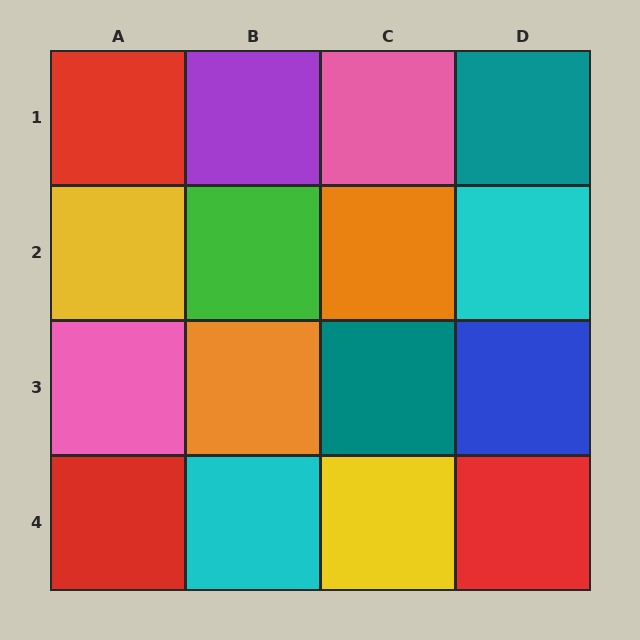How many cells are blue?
1 cell is blue.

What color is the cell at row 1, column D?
Teal.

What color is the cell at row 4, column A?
Red.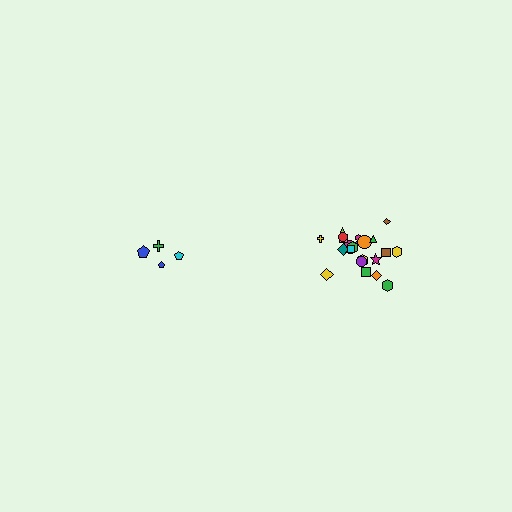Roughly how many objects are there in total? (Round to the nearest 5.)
Roughly 25 objects in total.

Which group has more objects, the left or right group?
The right group.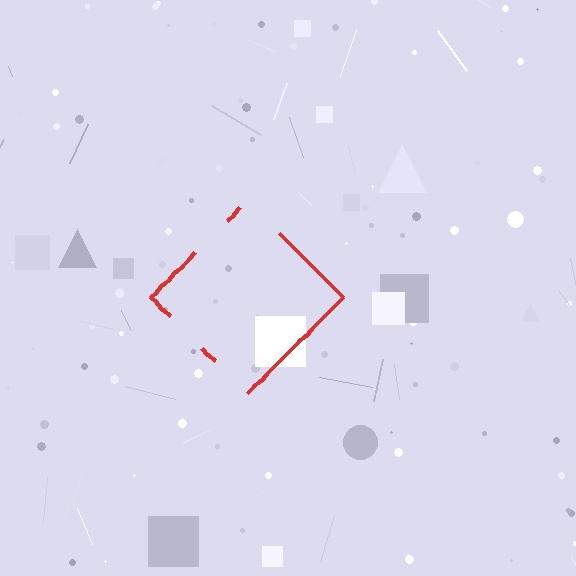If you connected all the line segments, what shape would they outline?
They would outline a diamond.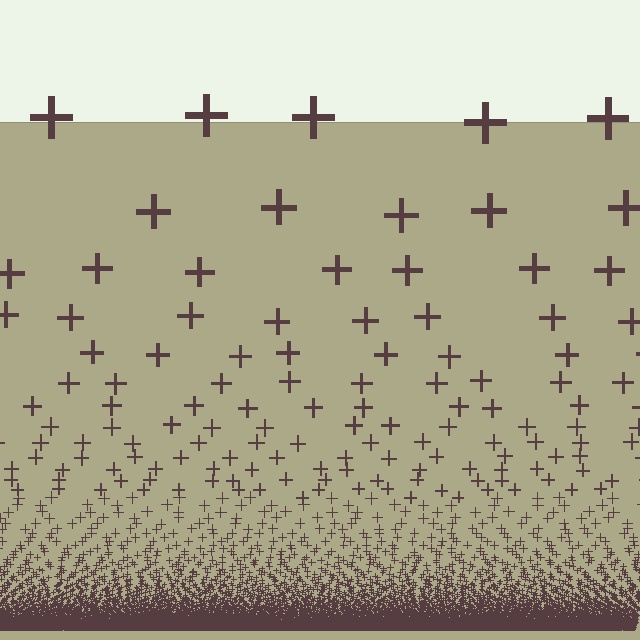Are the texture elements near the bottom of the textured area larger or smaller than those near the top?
Smaller. The gradient is inverted — elements near the bottom are smaller and denser.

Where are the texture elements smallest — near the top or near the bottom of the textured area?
Near the bottom.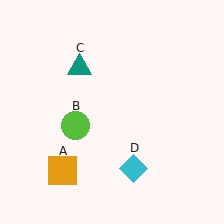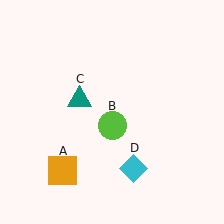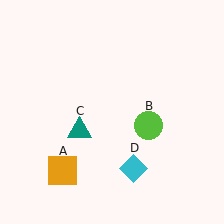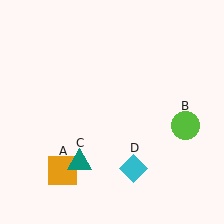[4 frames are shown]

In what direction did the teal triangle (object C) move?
The teal triangle (object C) moved down.